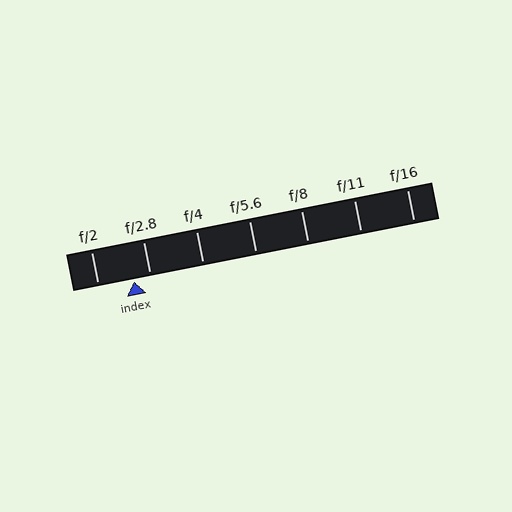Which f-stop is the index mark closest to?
The index mark is closest to f/2.8.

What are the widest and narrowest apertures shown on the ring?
The widest aperture shown is f/2 and the narrowest is f/16.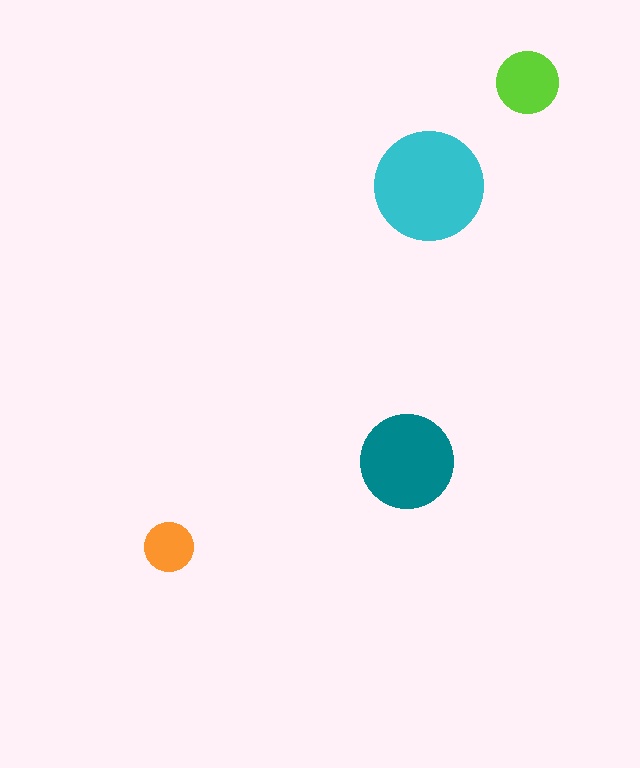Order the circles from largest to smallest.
the cyan one, the teal one, the lime one, the orange one.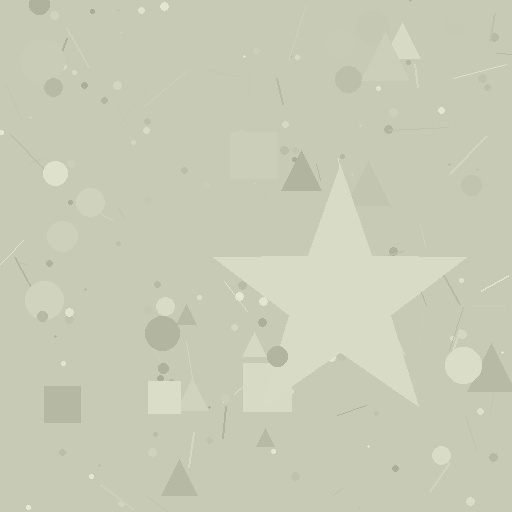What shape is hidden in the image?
A star is hidden in the image.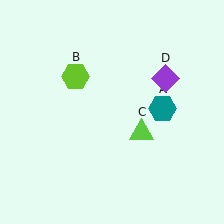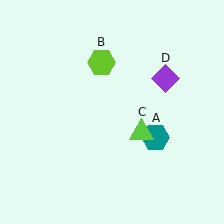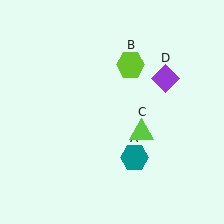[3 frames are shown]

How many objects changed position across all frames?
2 objects changed position: teal hexagon (object A), lime hexagon (object B).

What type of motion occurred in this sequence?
The teal hexagon (object A), lime hexagon (object B) rotated clockwise around the center of the scene.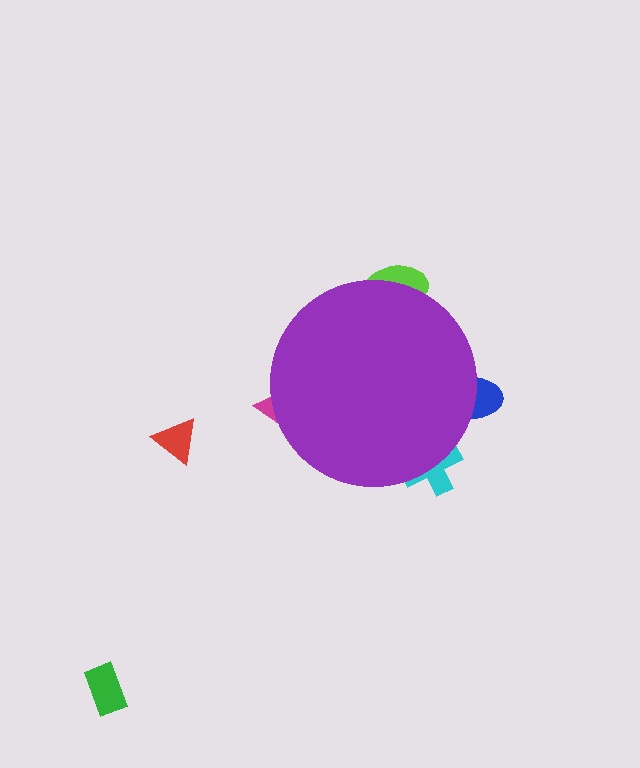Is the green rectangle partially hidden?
No, the green rectangle is fully visible.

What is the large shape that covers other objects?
A purple circle.